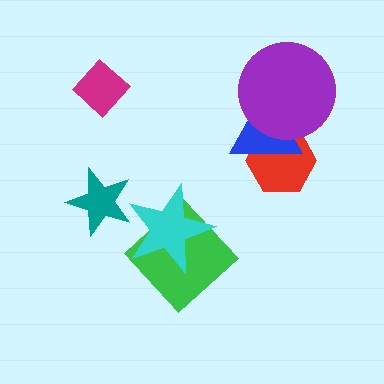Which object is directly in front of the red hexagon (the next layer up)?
The blue triangle is directly in front of the red hexagon.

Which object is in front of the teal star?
The cyan star is in front of the teal star.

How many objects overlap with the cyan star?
2 objects overlap with the cyan star.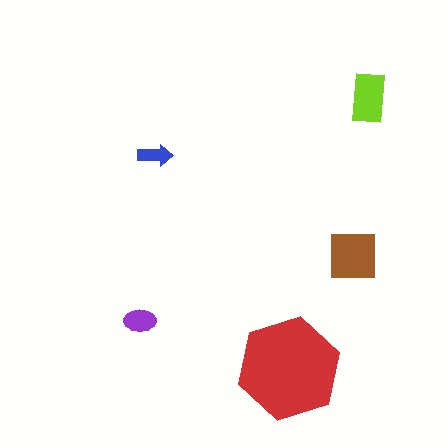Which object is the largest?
The red hexagon.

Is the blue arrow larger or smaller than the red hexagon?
Smaller.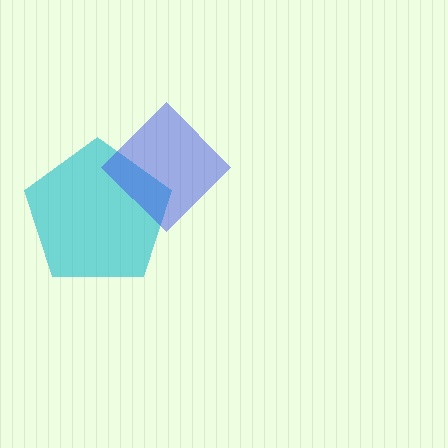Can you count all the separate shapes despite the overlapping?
Yes, there are 2 separate shapes.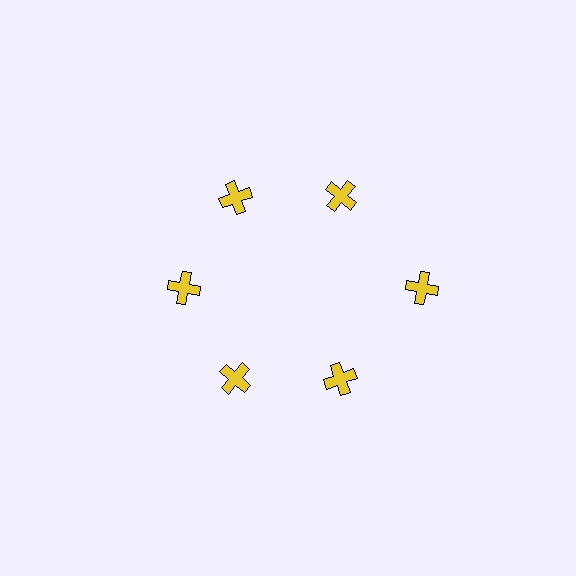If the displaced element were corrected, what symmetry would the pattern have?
It would have 6-fold rotational symmetry — the pattern would map onto itself every 60 degrees.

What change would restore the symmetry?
The symmetry would be restored by moving it inward, back onto the ring so that all 6 crosses sit at equal angles and equal distance from the center.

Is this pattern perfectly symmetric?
No. The 6 yellow crosses are arranged in a ring, but one element near the 3 o'clock position is pushed outward from the center, breaking the 6-fold rotational symmetry.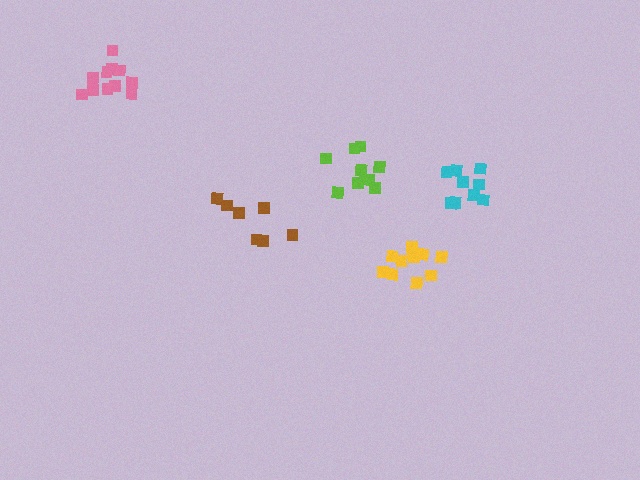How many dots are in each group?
Group 1: 9 dots, Group 2: 7 dots, Group 3: 12 dots, Group 4: 11 dots, Group 5: 10 dots (49 total).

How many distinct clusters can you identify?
There are 5 distinct clusters.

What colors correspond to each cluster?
The clusters are colored: cyan, brown, pink, yellow, lime.